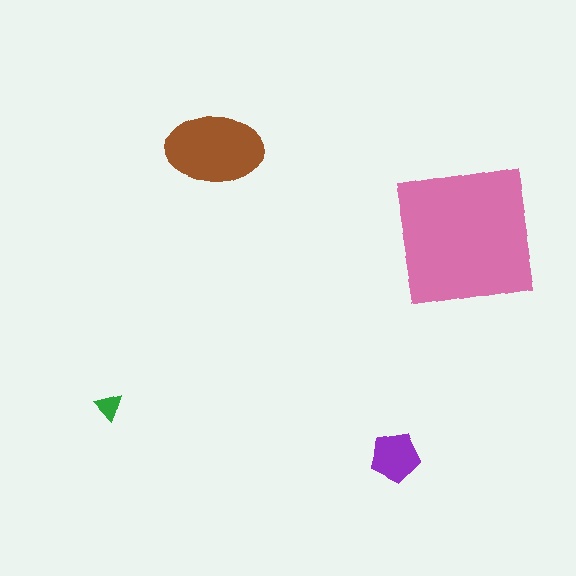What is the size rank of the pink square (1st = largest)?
1st.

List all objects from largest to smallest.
The pink square, the brown ellipse, the purple pentagon, the green triangle.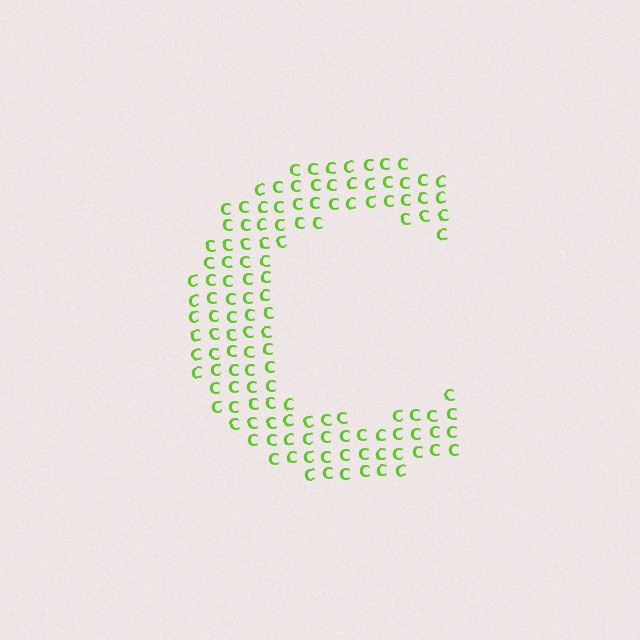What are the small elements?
The small elements are letter C's.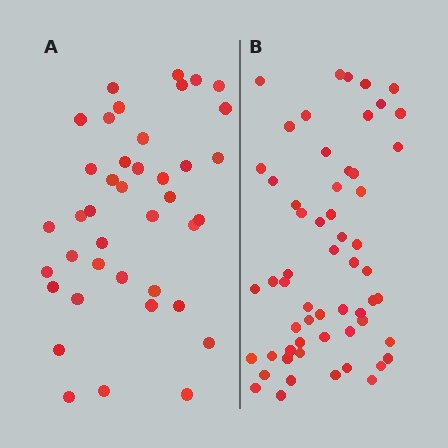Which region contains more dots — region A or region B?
Region B (the right region) has more dots.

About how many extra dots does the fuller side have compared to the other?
Region B has approximately 20 more dots than region A.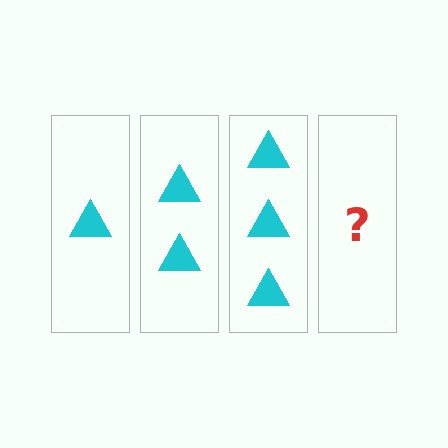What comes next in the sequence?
The next element should be 4 triangles.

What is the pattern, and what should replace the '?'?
The pattern is that each step adds one more triangle. The '?' should be 4 triangles.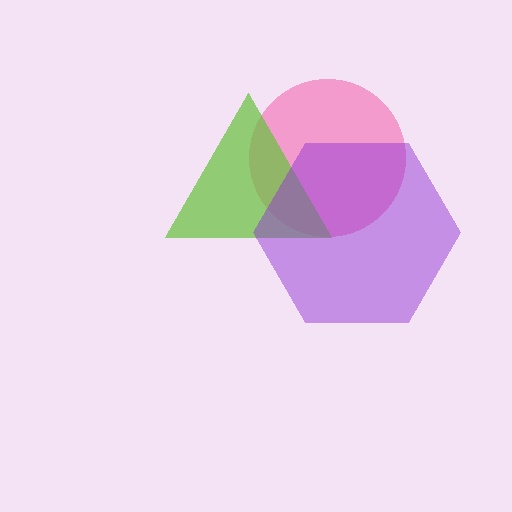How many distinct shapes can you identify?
There are 3 distinct shapes: a pink circle, a lime triangle, a purple hexagon.